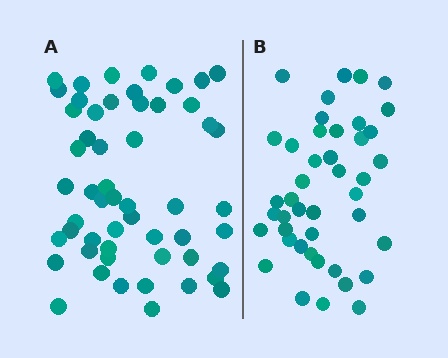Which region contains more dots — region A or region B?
Region A (the left region) has more dots.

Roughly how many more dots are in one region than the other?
Region A has roughly 12 or so more dots than region B.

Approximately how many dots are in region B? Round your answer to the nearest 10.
About 40 dots. (The exact count is 43, which rounds to 40.)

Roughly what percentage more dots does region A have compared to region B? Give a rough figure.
About 25% more.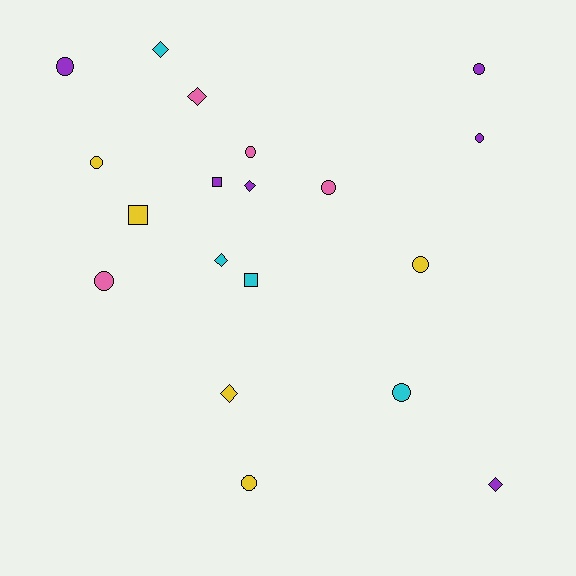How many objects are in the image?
There are 19 objects.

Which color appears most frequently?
Purple, with 6 objects.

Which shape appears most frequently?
Circle, with 10 objects.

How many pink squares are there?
There are no pink squares.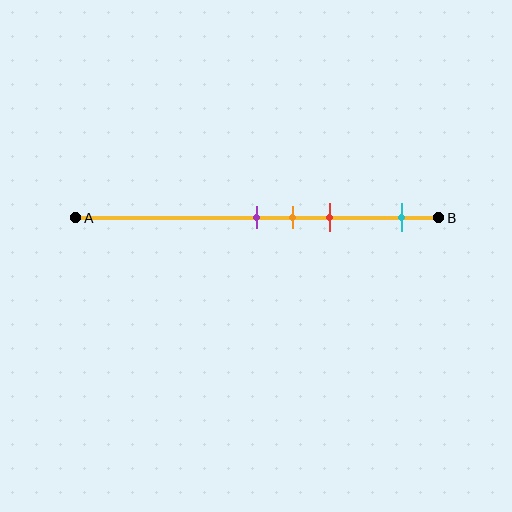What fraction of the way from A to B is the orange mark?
The orange mark is approximately 60% (0.6) of the way from A to B.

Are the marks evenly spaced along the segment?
No, the marks are not evenly spaced.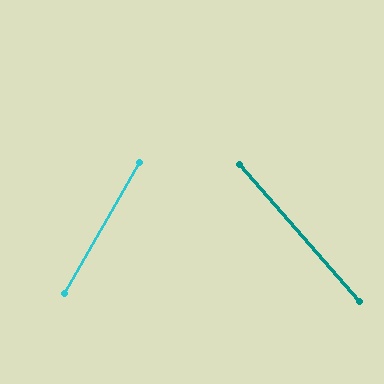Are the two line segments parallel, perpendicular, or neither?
Neither parallel nor perpendicular — they differ by about 70°.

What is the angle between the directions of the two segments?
Approximately 70 degrees.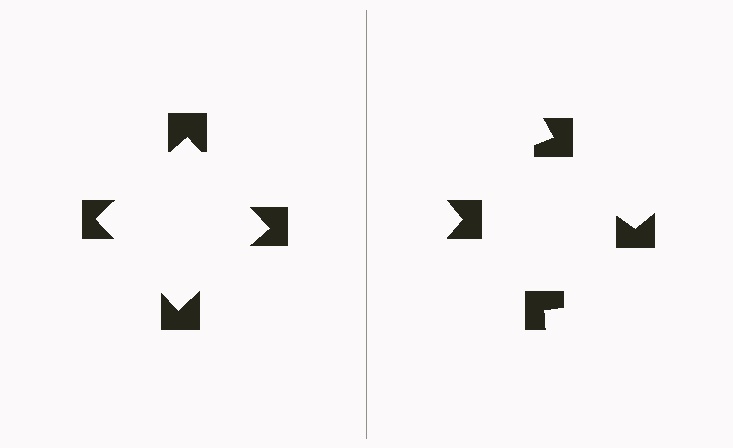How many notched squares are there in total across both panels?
8 — 4 on each side.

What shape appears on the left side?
An illusory square.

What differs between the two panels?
The notched squares are positioned identically on both sides; only the wedge orientations differ. On the left they align to a square; on the right they are misaligned.